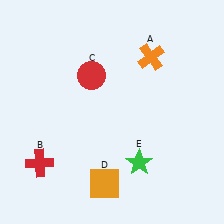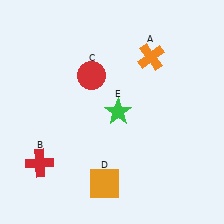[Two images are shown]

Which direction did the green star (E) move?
The green star (E) moved up.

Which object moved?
The green star (E) moved up.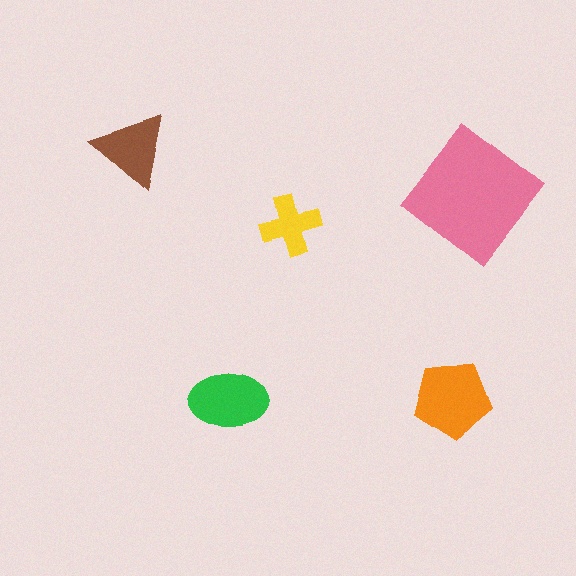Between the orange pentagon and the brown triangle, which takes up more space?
The orange pentagon.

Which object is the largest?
The pink diamond.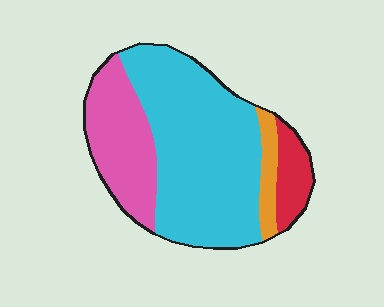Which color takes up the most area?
Cyan, at roughly 60%.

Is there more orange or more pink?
Pink.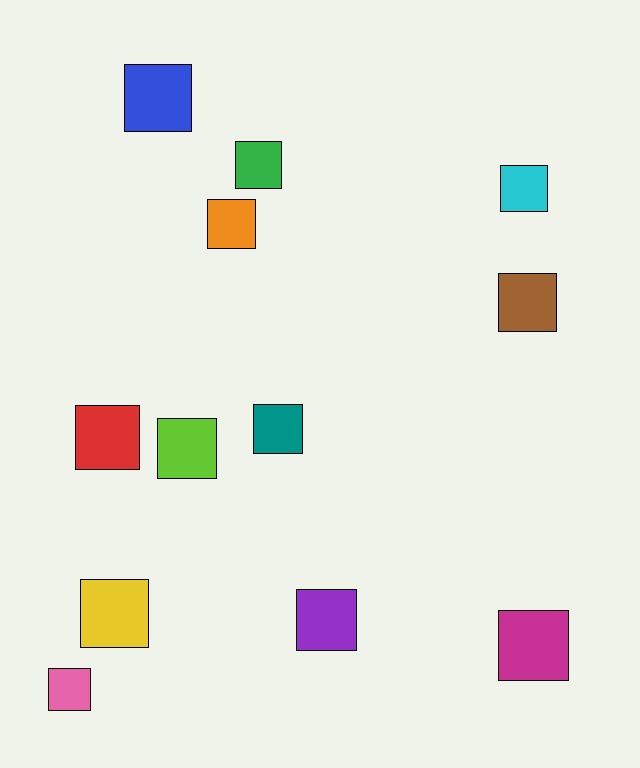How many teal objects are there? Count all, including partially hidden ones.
There is 1 teal object.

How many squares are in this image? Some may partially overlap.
There are 12 squares.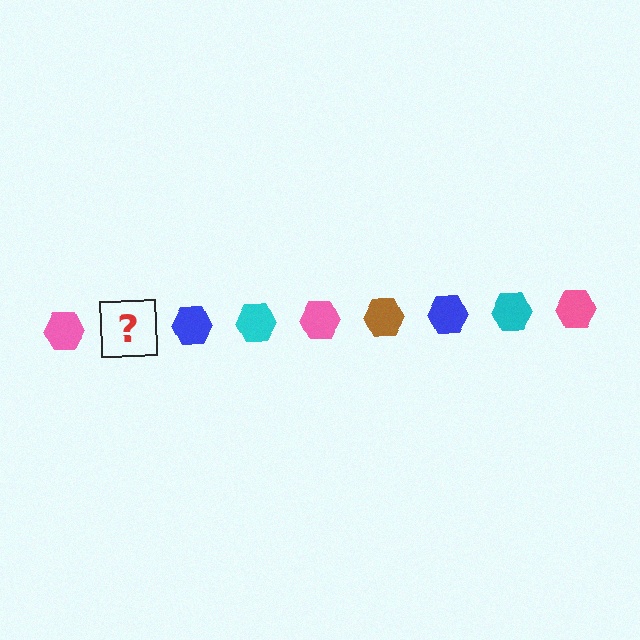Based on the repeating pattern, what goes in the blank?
The blank should be a brown hexagon.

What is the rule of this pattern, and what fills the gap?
The rule is that the pattern cycles through pink, brown, blue, cyan hexagons. The gap should be filled with a brown hexagon.